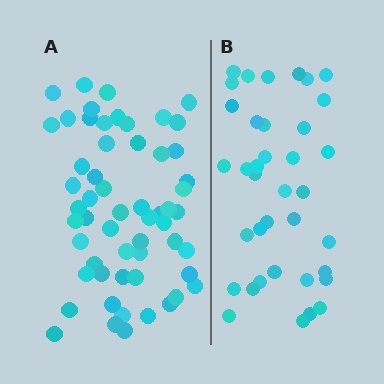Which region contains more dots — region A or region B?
Region A (the left region) has more dots.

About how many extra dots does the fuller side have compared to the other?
Region A has approximately 20 more dots than region B.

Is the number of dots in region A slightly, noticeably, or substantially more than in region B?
Region A has substantially more. The ratio is roughly 1.5 to 1.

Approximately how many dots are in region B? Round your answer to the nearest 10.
About 40 dots. (The exact count is 37, which rounds to 40.)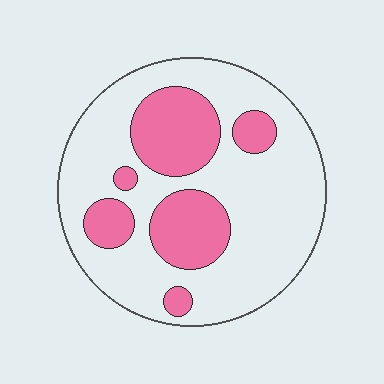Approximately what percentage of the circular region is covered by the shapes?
Approximately 30%.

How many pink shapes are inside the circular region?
6.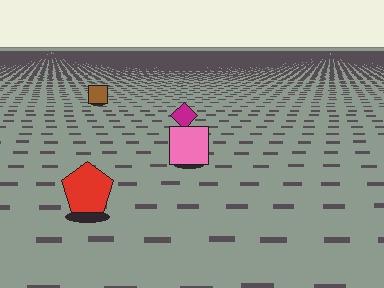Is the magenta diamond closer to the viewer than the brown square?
Yes. The magenta diamond is closer — you can tell from the texture gradient: the ground texture is coarser near it.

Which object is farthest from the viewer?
The brown square is farthest from the viewer. It appears smaller and the ground texture around it is denser.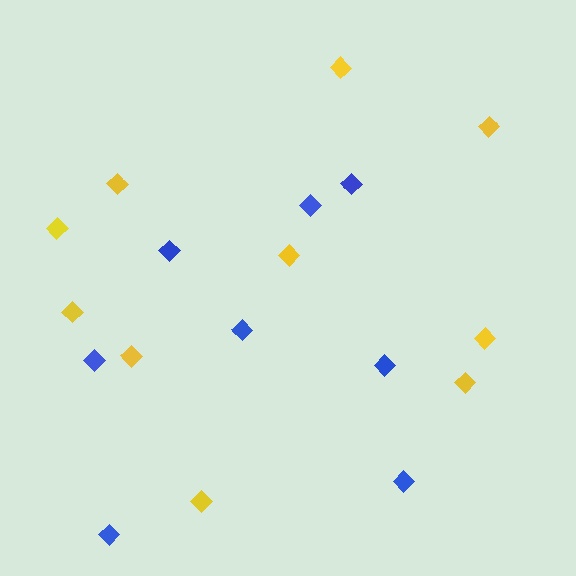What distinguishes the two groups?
There are 2 groups: one group of yellow diamonds (10) and one group of blue diamonds (8).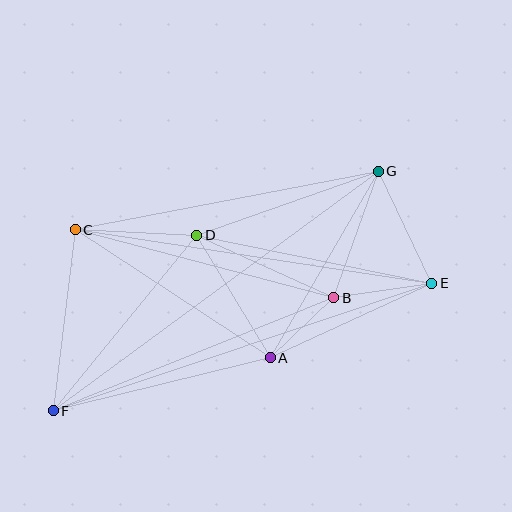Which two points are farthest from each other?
Points F and G are farthest from each other.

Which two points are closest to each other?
Points A and B are closest to each other.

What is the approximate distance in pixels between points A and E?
The distance between A and E is approximately 178 pixels.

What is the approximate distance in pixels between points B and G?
The distance between B and G is approximately 134 pixels.